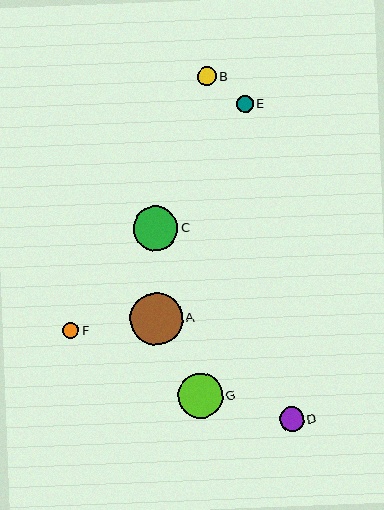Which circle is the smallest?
Circle F is the smallest with a size of approximately 16 pixels.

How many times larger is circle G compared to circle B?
Circle G is approximately 2.4 times the size of circle B.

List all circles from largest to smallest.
From largest to smallest: A, G, C, D, B, E, F.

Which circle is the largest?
Circle A is the largest with a size of approximately 52 pixels.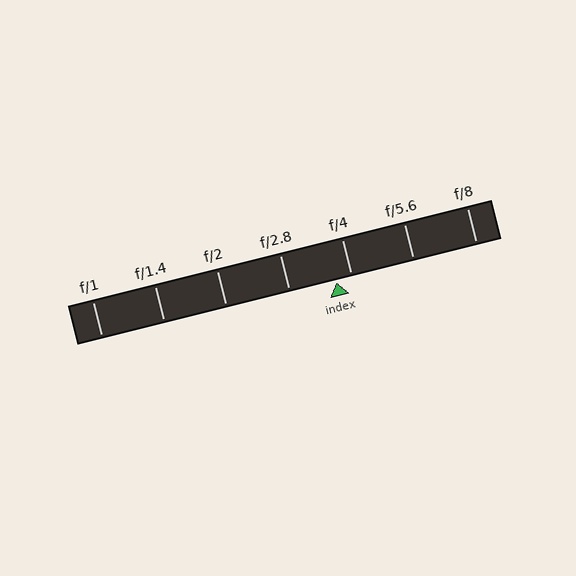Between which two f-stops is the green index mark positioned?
The index mark is between f/2.8 and f/4.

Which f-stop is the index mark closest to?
The index mark is closest to f/4.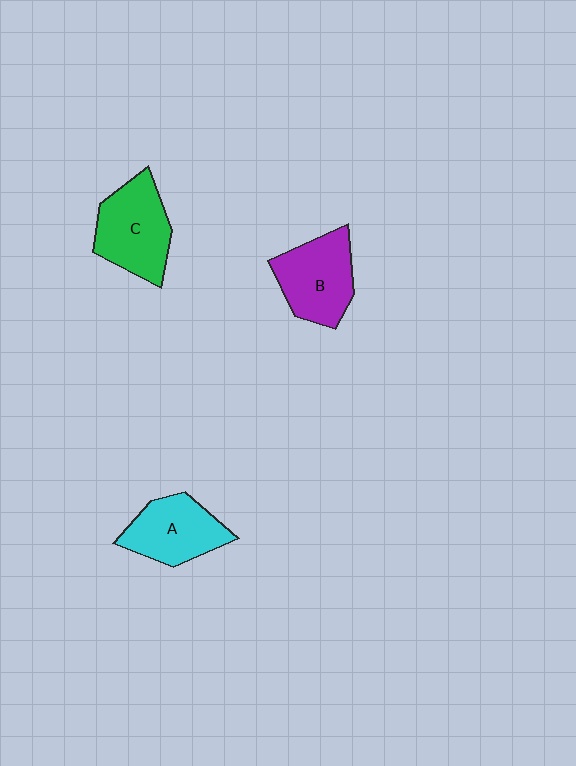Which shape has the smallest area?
Shape A (cyan).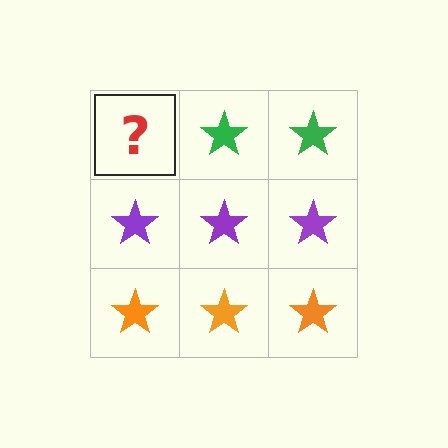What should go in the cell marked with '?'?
The missing cell should contain a green star.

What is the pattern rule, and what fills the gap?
The rule is that each row has a consistent color. The gap should be filled with a green star.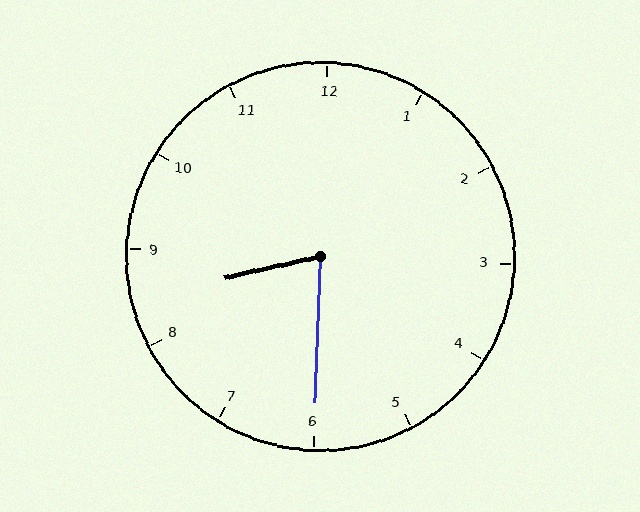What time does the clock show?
8:30.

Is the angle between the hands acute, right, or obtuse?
It is acute.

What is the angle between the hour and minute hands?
Approximately 75 degrees.